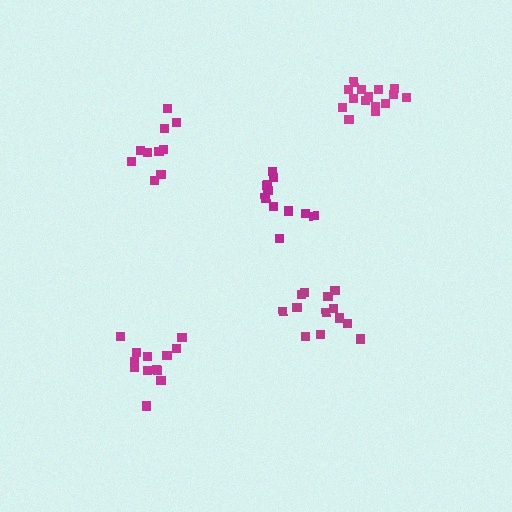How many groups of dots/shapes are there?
There are 5 groups.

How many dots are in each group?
Group 1: 10 dots, Group 2: 13 dots, Group 3: 11 dots, Group 4: 15 dots, Group 5: 13 dots (62 total).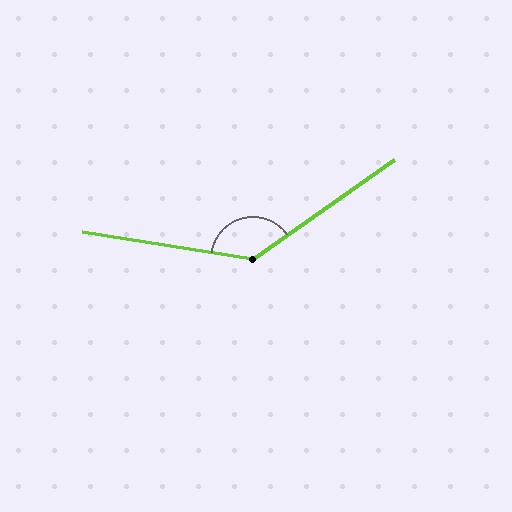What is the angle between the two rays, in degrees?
Approximately 136 degrees.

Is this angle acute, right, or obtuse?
It is obtuse.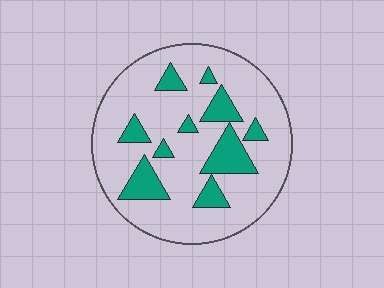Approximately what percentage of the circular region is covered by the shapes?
Approximately 20%.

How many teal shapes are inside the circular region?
10.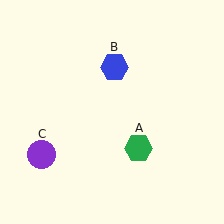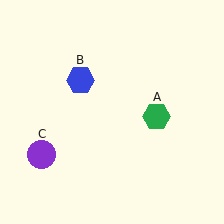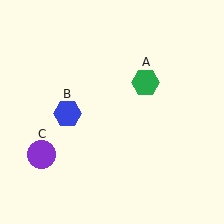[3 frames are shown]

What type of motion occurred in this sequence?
The green hexagon (object A), blue hexagon (object B) rotated counterclockwise around the center of the scene.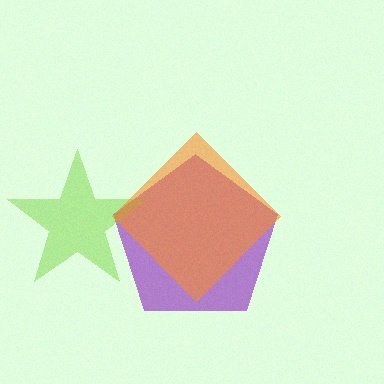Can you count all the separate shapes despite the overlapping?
Yes, there are 3 separate shapes.